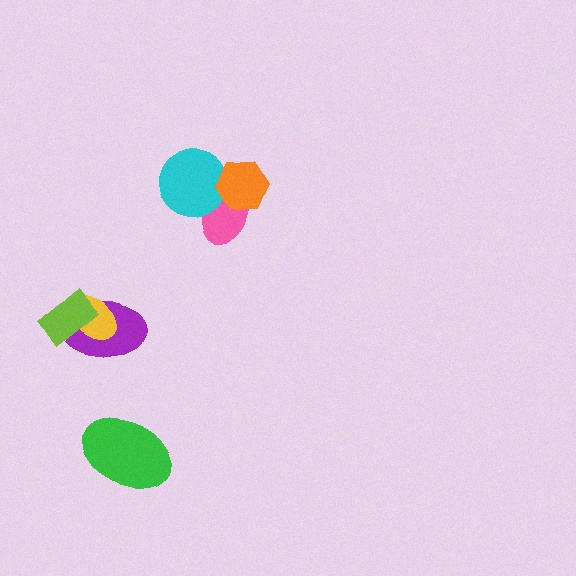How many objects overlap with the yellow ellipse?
2 objects overlap with the yellow ellipse.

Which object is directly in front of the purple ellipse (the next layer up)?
The yellow ellipse is directly in front of the purple ellipse.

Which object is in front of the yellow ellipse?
The lime rectangle is in front of the yellow ellipse.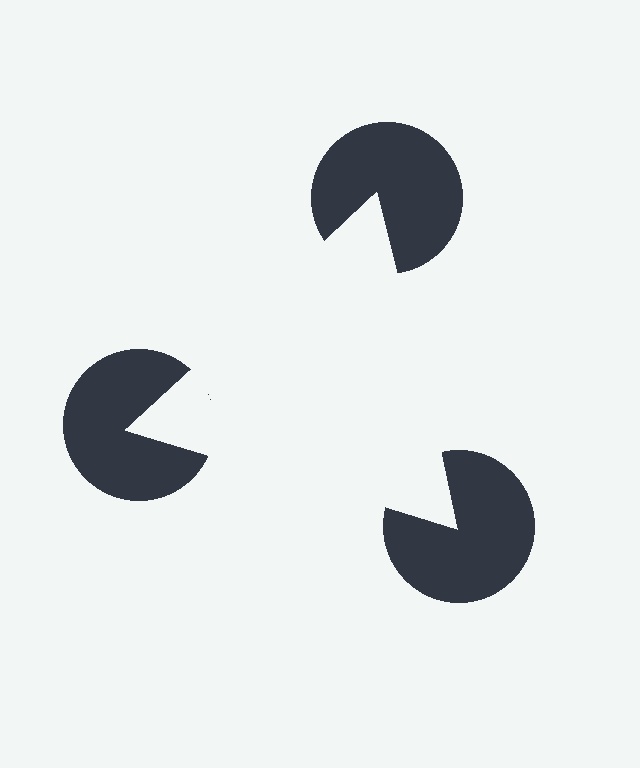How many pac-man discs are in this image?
There are 3 — one at each vertex of the illusory triangle.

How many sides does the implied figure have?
3 sides.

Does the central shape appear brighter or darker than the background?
It typically appears slightly brighter than the background, even though no actual brightness change is drawn.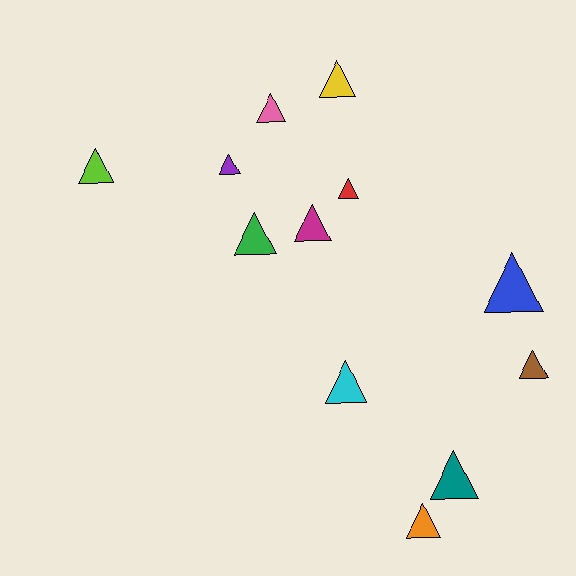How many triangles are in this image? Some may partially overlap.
There are 12 triangles.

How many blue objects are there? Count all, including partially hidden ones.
There is 1 blue object.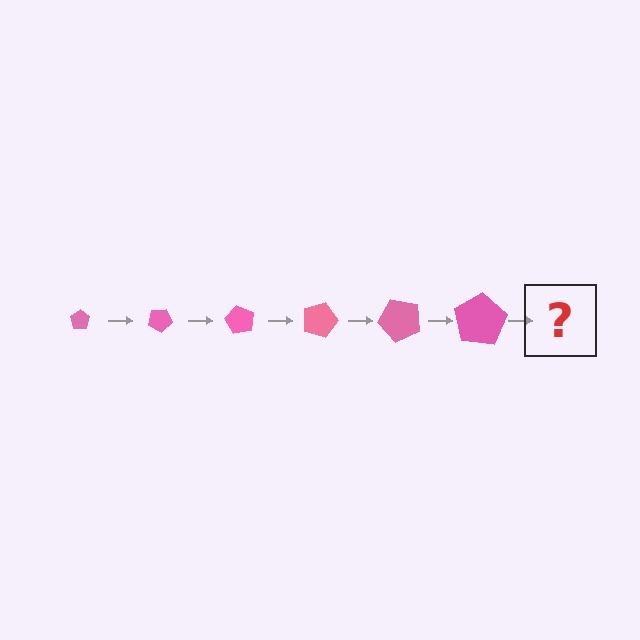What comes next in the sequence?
The next element should be a pentagon, larger than the previous one and rotated 180 degrees from the start.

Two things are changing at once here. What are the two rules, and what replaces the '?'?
The two rules are that the pentagon grows larger each step and it rotates 30 degrees each step. The '?' should be a pentagon, larger than the previous one and rotated 180 degrees from the start.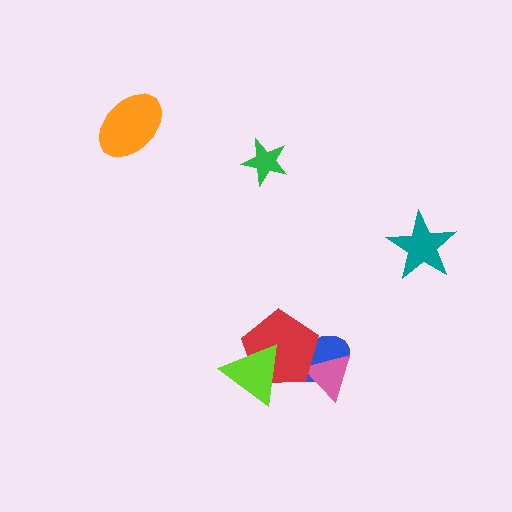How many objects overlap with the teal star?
0 objects overlap with the teal star.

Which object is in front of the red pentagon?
The lime triangle is in front of the red pentagon.